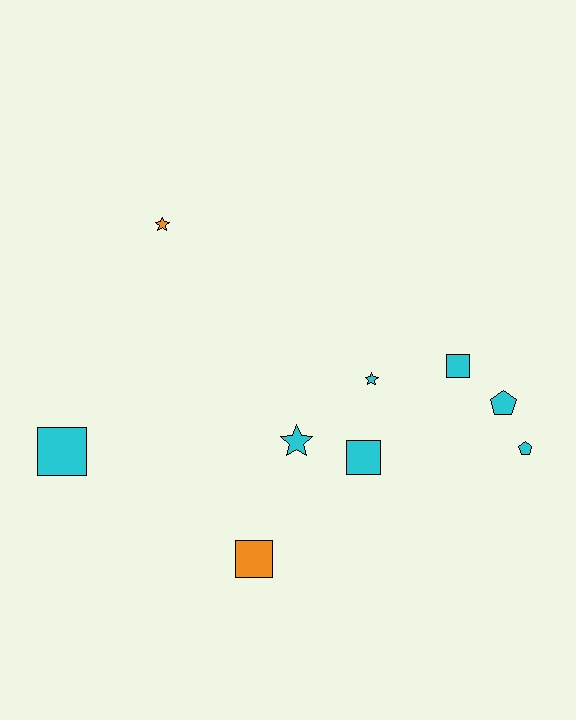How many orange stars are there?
There is 1 orange star.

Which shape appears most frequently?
Square, with 4 objects.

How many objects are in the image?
There are 9 objects.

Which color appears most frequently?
Cyan, with 7 objects.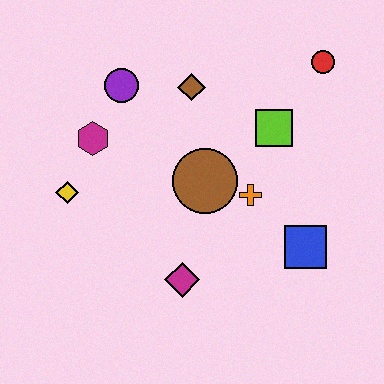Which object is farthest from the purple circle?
The blue square is farthest from the purple circle.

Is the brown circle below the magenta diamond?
No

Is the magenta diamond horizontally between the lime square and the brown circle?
No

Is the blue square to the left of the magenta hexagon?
No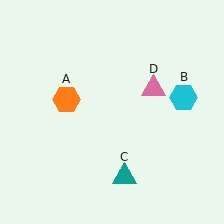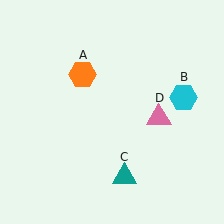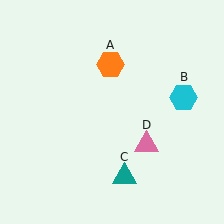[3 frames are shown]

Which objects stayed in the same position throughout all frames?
Cyan hexagon (object B) and teal triangle (object C) remained stationary.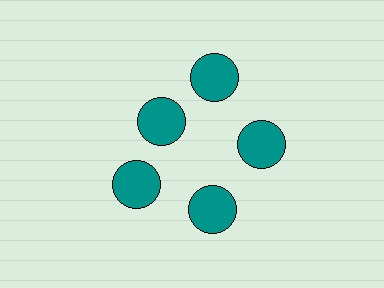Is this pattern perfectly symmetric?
No. The 5 teal circles are arranged in a ring, but one element near the 10 o'clock position is pulled inward toward the center, breaking the 5-fold rotational symmetry.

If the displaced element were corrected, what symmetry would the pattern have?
It would have 5-fold rotational symmetry — the pattern would map onto itself every 72 degrees.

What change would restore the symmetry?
The symmetry would be restored by moving it outward, back onto the ring so that all 5 circles sit at equal angles and equal distance from the center.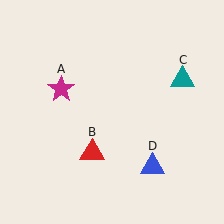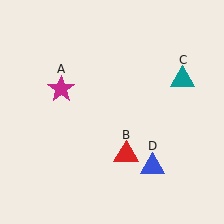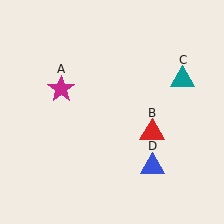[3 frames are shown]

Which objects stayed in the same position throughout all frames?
Magenta star (object A) and teal triangle (object C) and blue triangle (object D) remained stationary.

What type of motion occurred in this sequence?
The red triangle (object B) rotated counterclockwise around the center of the scene.